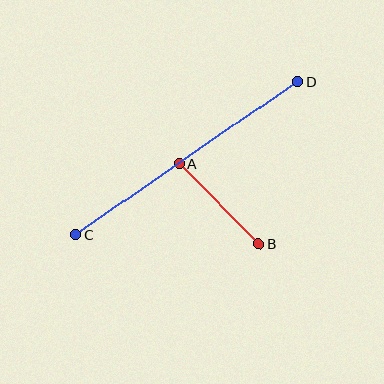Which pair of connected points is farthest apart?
Points C and D are farthest apart.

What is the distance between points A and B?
The distance is approximately 113 pixels.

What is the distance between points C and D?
The distance is approximately 270 pixels.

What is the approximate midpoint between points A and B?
The midpoint is at approximately (219, 204) pixels.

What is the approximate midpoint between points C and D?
The midpoint is at approximately (187, 158) pixels.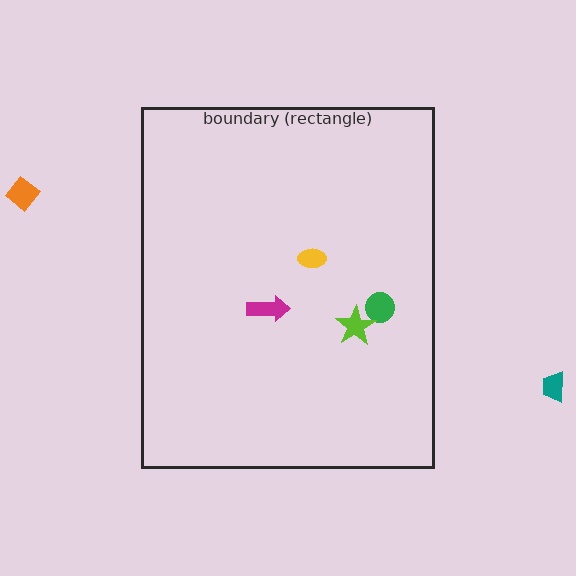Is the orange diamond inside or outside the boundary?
Outside.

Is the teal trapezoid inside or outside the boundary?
Outside.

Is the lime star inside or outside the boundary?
Inside.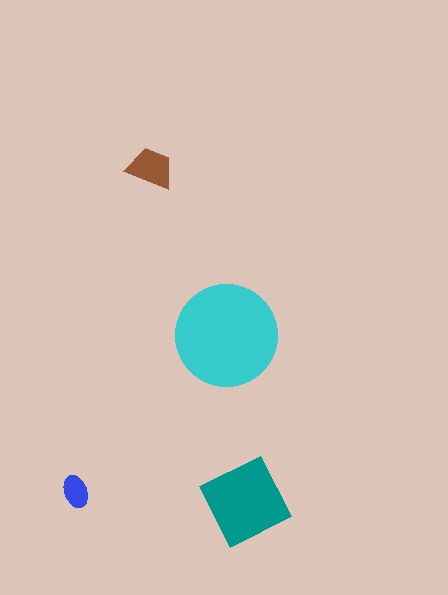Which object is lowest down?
The teal square is bottommost.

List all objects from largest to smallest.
The cyan circle, the teal square, the brown trapezoid, the blue ellipse.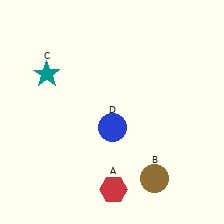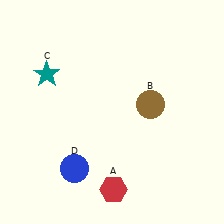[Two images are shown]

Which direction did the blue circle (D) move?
The blue circle (D) moved down.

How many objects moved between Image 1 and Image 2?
2 objects moved between the two images.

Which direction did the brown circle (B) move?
The brown circle (B) moved up.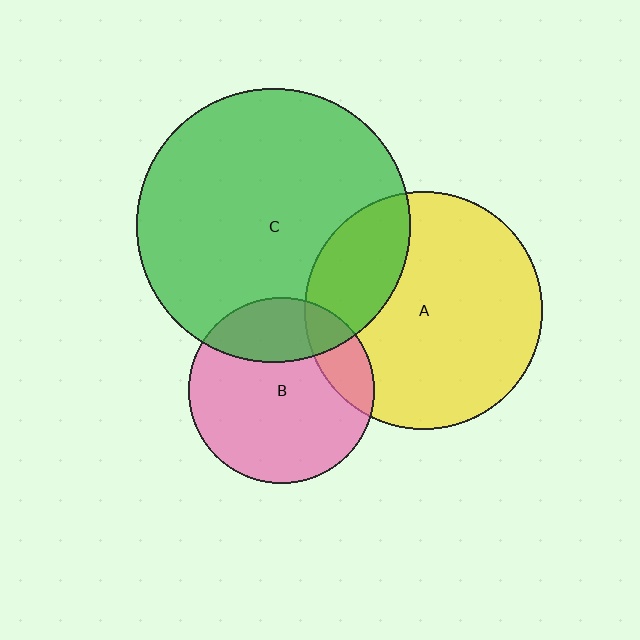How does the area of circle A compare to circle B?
Approximately 1.6 times.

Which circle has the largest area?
Circle C (green).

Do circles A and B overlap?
Yes.